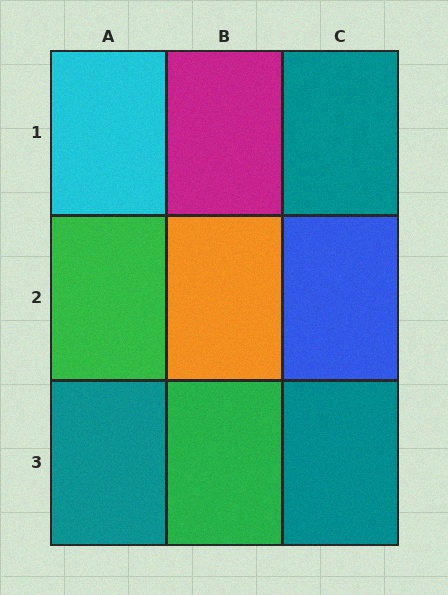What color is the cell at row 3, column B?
Green.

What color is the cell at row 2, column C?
Blue.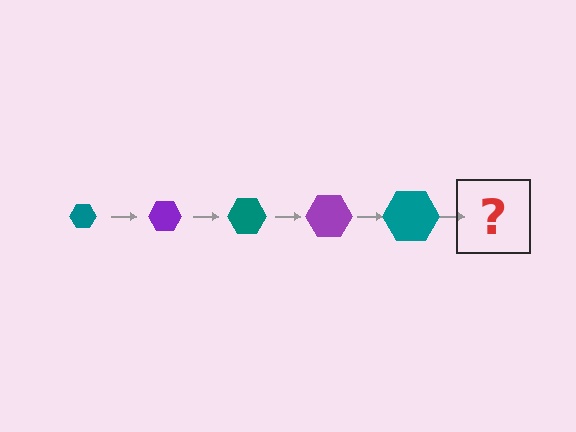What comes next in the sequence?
The next element should be a purple hexagon, larger than the previous one.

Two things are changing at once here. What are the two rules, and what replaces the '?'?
The two rules are that the hexagon grows larger each step and the color cycles through teal and purple. The '?' should be a purple hexagon, larger than the previous one.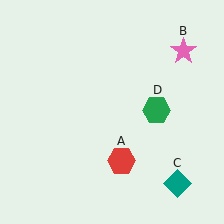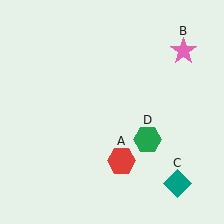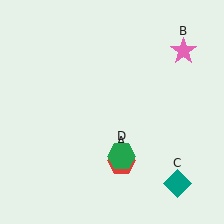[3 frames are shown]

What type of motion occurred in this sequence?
The green hexagon (object D) rotated clockwise around the center of the scene.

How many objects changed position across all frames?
1 object changed position: green hexagon (object D).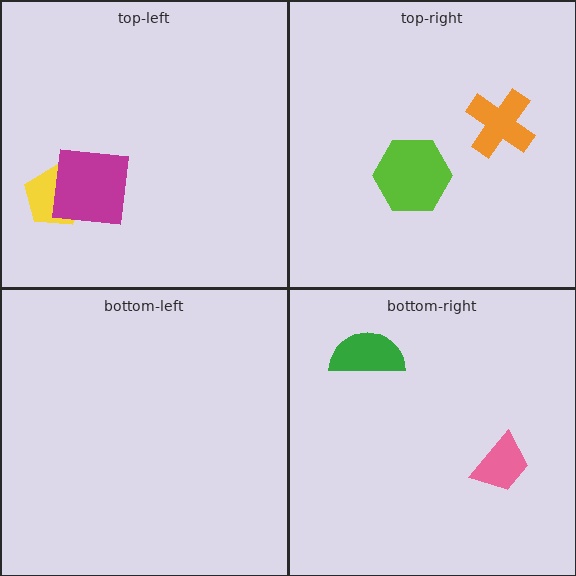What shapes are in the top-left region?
The yellow pentagon, the magenta square.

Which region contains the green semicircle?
The bottom-right region.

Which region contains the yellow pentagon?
The top-left region.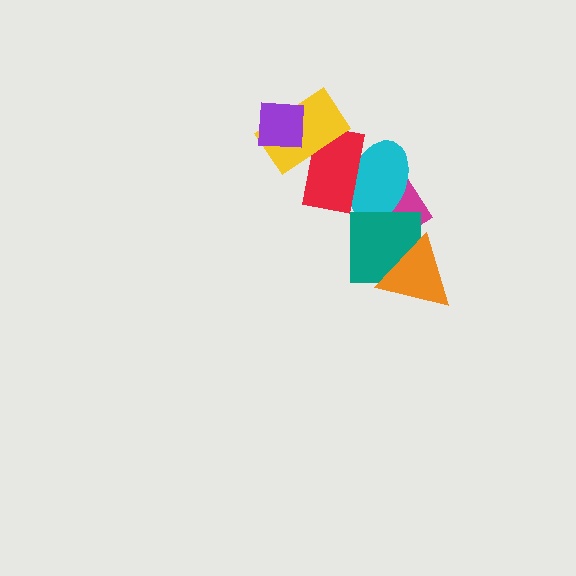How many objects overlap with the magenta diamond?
2 objects overlap with the magenta diamond.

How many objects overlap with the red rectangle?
2 objects overlap with the red rectangle.